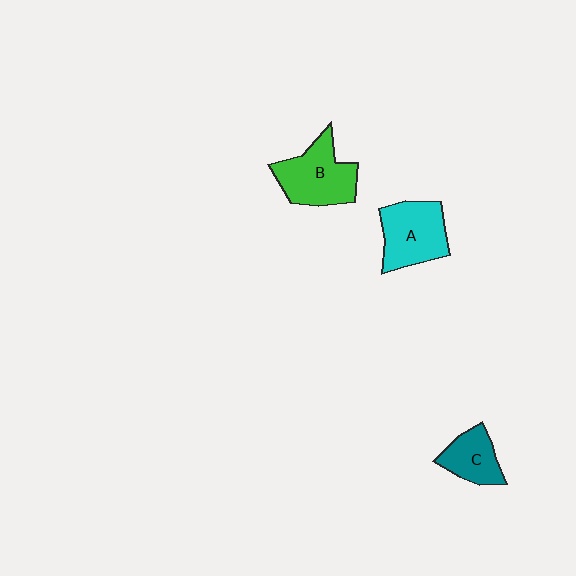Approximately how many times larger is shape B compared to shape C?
Approximately 1.6 times.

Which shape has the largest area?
Shape B (green).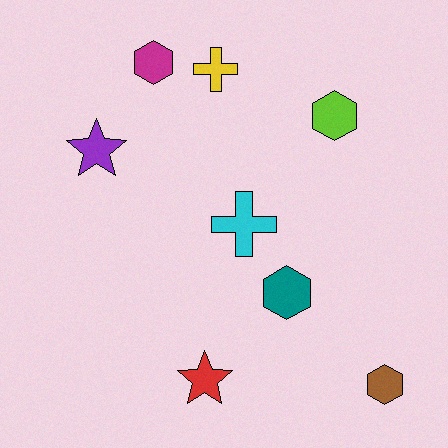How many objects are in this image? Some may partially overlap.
There are 8 objects.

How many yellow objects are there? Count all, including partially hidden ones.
There is 1 yellow object.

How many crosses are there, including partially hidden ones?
There are 2 crosses.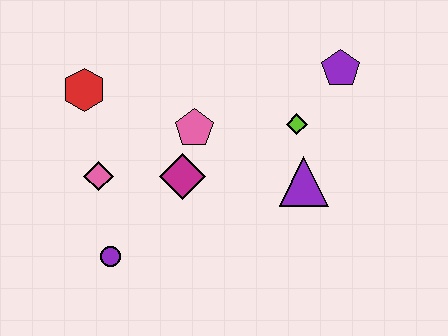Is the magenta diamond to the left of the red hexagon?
No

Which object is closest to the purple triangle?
The lime diamond is closest to the purple triangle.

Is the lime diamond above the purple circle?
Yes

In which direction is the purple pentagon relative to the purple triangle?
The purple pentagon is above the purple triangle.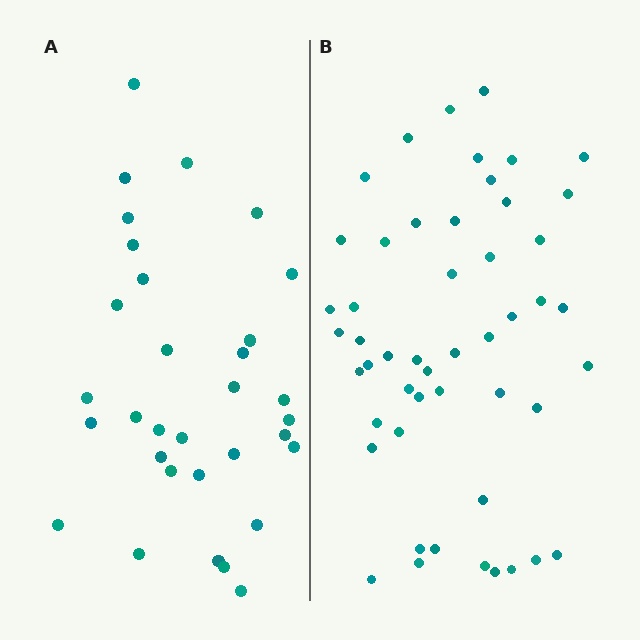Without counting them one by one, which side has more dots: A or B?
Region B (the right region) has more dots.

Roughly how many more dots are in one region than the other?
Region B has approximately 20 more dots than region A.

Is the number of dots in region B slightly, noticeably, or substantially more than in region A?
Region B has substantially more. The ratio is roughly 1.6 to 1.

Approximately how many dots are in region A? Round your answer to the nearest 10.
About 30 dots. (The exact count is 32, which rounds to 30.)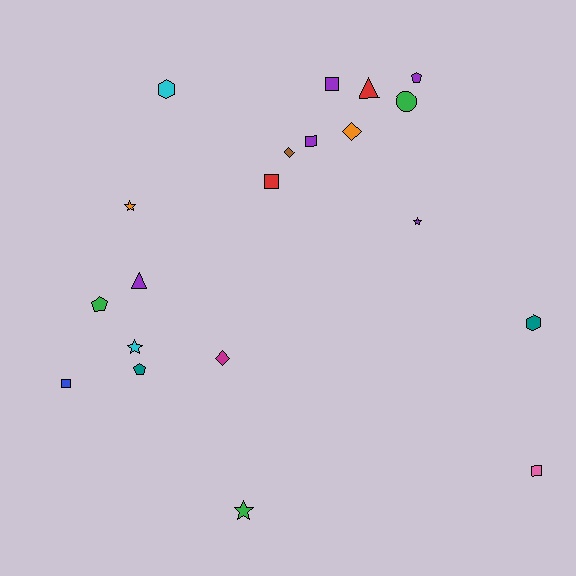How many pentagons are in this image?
There are 3 pentagons.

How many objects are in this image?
There are 20 objects.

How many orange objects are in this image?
There are 2 orange objects.